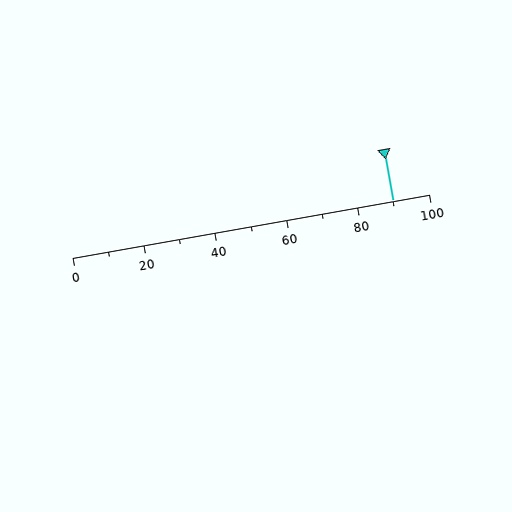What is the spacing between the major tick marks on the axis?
The major ticks are spaced 20 apart.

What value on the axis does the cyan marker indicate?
The marker indicates approximately 90.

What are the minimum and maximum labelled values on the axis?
The axis runs from 0 to 100.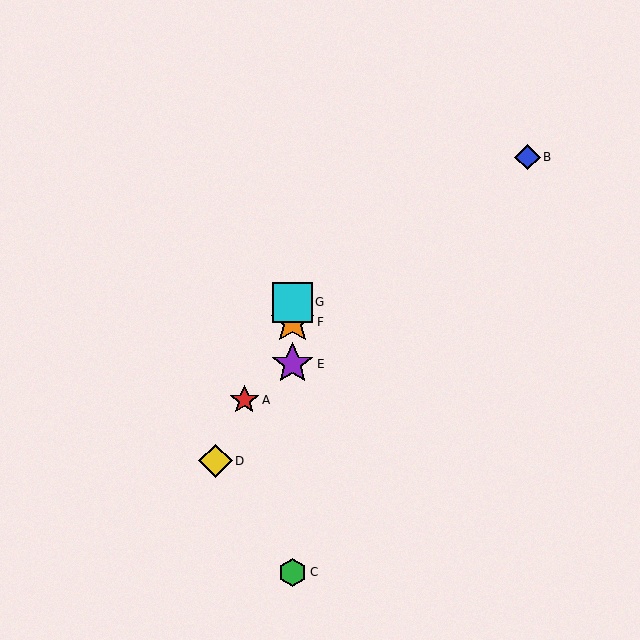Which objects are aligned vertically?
Objects C, E, F, G are aligned vertically.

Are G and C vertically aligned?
Yes, both are at x≈292.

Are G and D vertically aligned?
No, G is at x≈292 and D is at x≈215.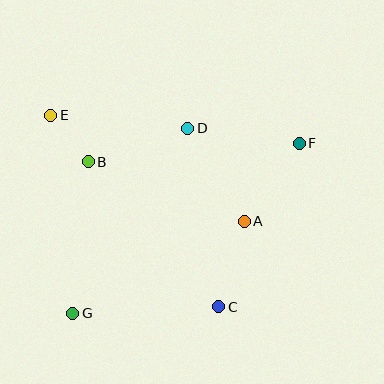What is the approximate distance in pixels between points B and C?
The distance between B and C is approximately 195 pixels.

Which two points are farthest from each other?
Points F and G are farthest from each other.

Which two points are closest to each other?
Points B and E are closest to each other.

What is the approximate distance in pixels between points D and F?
The distance between D and F is approximately 113 pixels.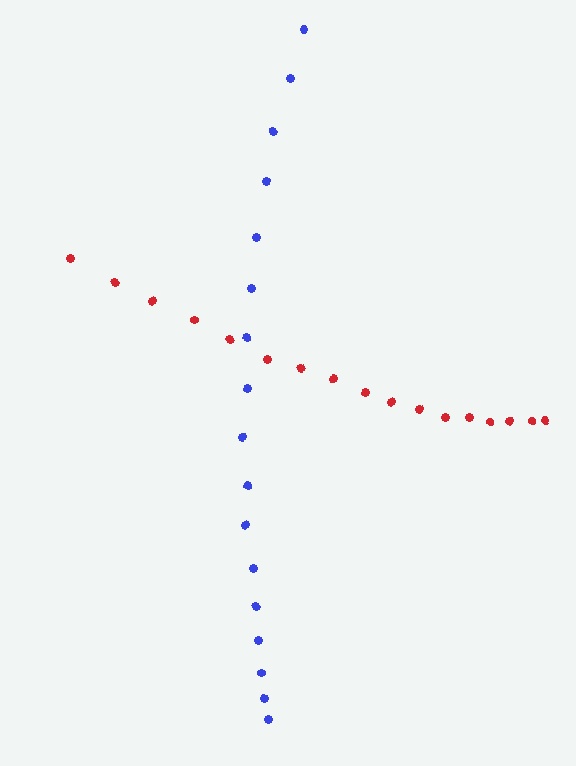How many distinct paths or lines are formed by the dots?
There are 2 distinct paths.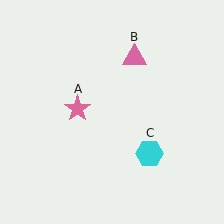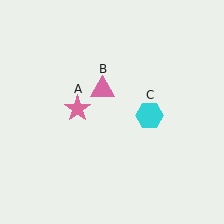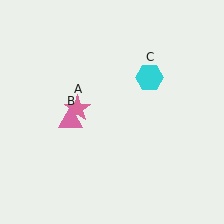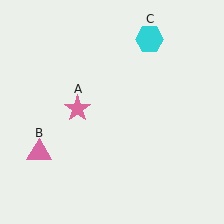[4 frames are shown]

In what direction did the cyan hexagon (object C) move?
The cyan hexagon (object C) moved up.